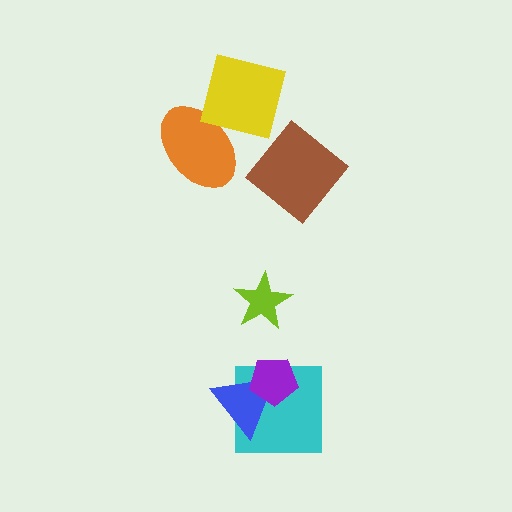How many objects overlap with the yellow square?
1 object overlaps with the yellow square.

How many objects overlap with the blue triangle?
2 objects overlap with the blue triangle.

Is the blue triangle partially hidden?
Yes, it is partially covered by another shape.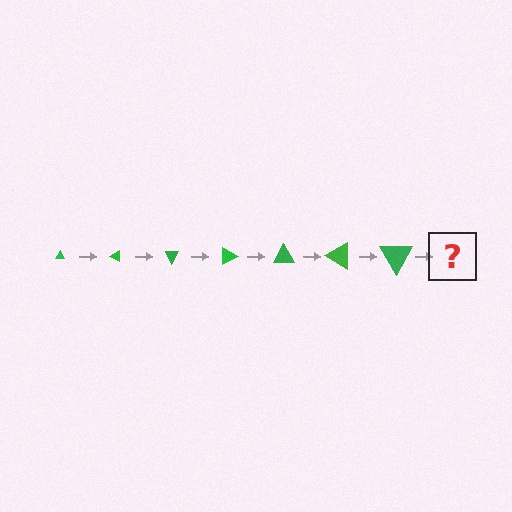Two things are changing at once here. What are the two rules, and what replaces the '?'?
The two rules are that the triangle grows larger each step and it rotates 30 degrees each step. The '?' should be a triangle, larger than the previous one and rotated 210 degrees from the start.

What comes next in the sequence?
The next element should be a triangle, larger than the previous one and rotated 210 degrees from the start.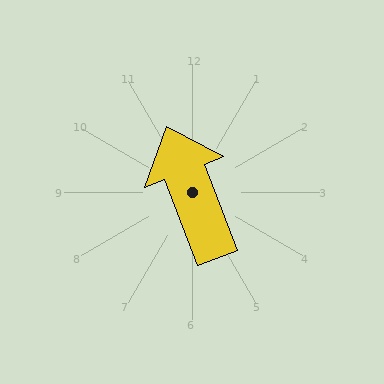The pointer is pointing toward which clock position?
Roughly 11 o'clock.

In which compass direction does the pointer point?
North.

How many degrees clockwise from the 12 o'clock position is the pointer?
Approximately 339 degrees.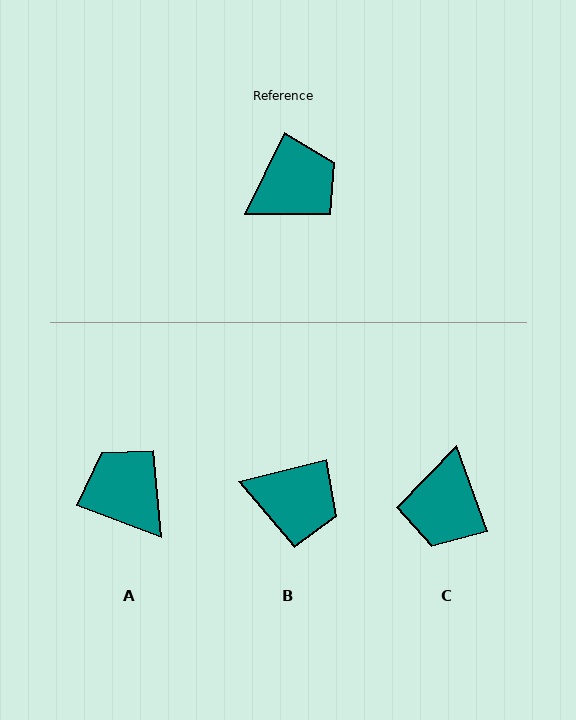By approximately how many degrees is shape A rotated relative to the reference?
Approximately 96 degrees counter-clockwise.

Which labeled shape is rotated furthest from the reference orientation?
C, about 134 degrees away.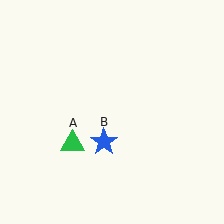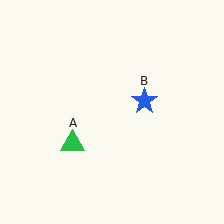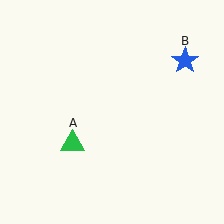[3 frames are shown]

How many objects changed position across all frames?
1 object changed position: blue star (object B).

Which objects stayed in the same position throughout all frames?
Green triangle (object A) remained stationary.